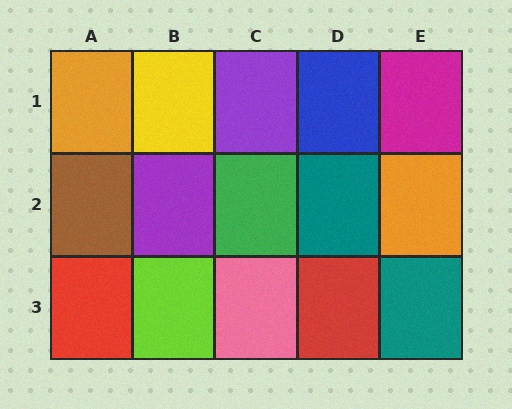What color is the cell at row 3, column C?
Pink.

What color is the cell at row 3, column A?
Red.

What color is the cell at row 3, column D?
Red.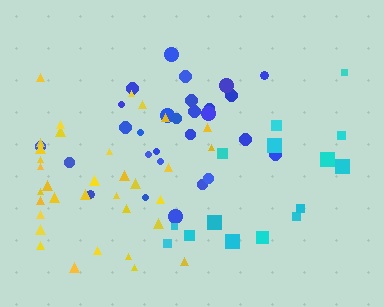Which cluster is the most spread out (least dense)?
Cyan.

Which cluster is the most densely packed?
Blue.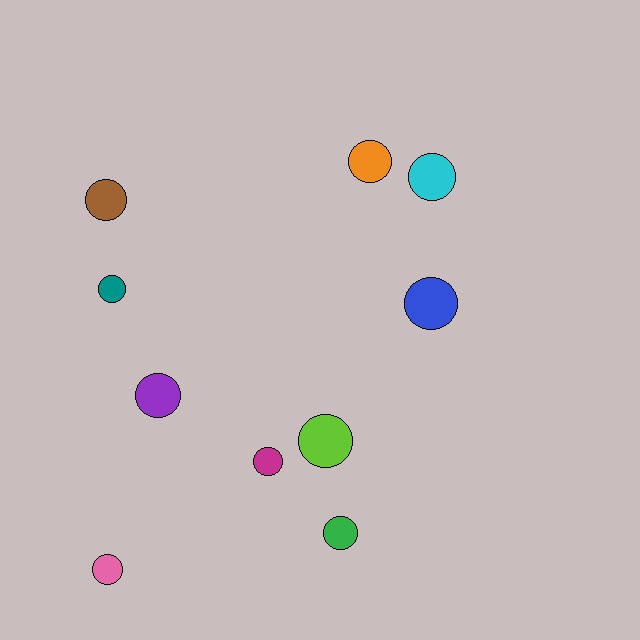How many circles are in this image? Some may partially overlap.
There are 10 circles.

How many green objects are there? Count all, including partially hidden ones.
There is 1 green object.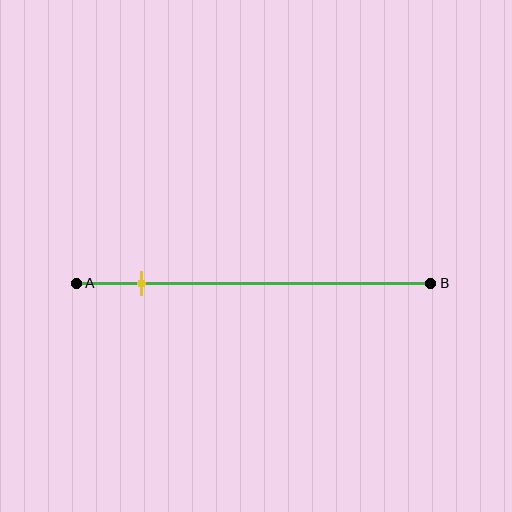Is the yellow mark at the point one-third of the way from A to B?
No, the mark is at about 20% from A, not at the 33% one-third point.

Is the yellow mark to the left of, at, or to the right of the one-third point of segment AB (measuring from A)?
The yellow mark is to the left of the one-third point of segment AB.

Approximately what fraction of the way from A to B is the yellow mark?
The yellow mark is approximately 20% of the way from A to B.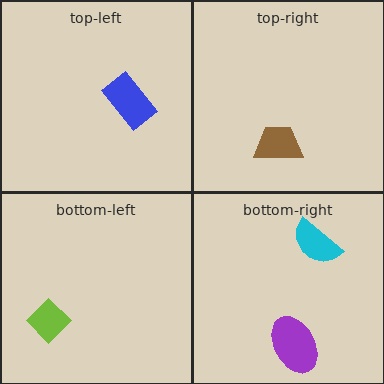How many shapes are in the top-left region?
1.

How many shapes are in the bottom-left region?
1.